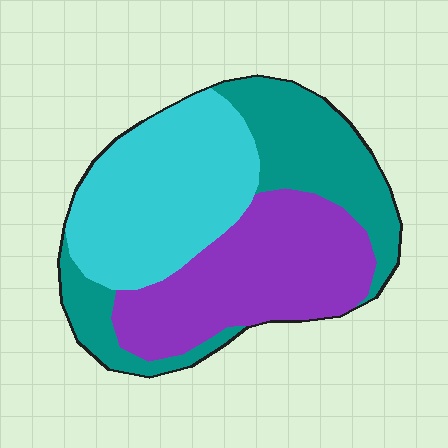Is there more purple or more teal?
Purple.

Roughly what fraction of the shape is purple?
Purple takes up about one third (1/3) of the shape.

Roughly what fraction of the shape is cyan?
Cyan covers 35% of the shape.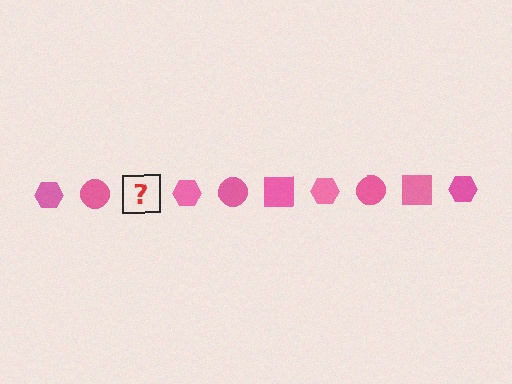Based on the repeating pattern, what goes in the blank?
The blank should be a pink square.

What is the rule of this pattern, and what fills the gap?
The rule is that the pattern cycles through hexagon, circle, square shapes in pink. The gap should be filled with a pink square.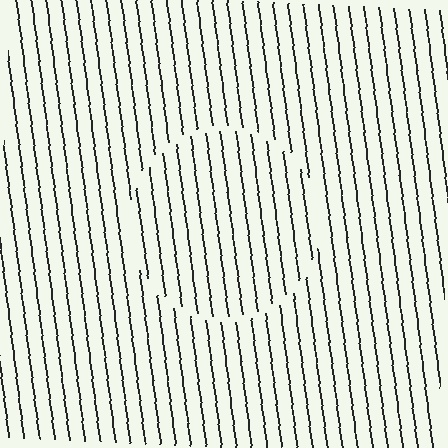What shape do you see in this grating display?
An illusory circle. The interior of the shape contains the same grating, shifted by half a period — the contour is defined by the phase discontinuity where line-ends from the inner and outer gratings abut.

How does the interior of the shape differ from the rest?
The interior of the shape contains the same grating, shifted by half a period — the contour is defined by the phase discontinuity where line-ends from the inner and outer gratings abut.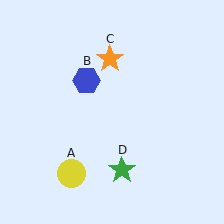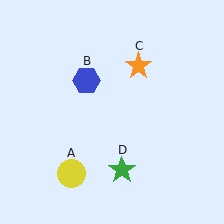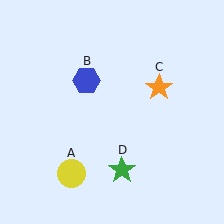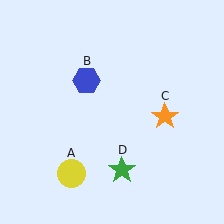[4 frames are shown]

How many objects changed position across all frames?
1 object changed position: orange star (object C).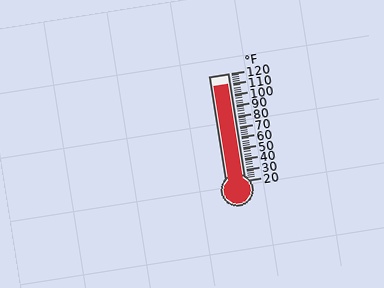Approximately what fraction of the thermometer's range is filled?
The thermometer is filled to approximately 90% of its range.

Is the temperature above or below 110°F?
The temperature is at 110°F.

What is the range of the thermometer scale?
The thermometer scale ranges from 20°F to 120°F.